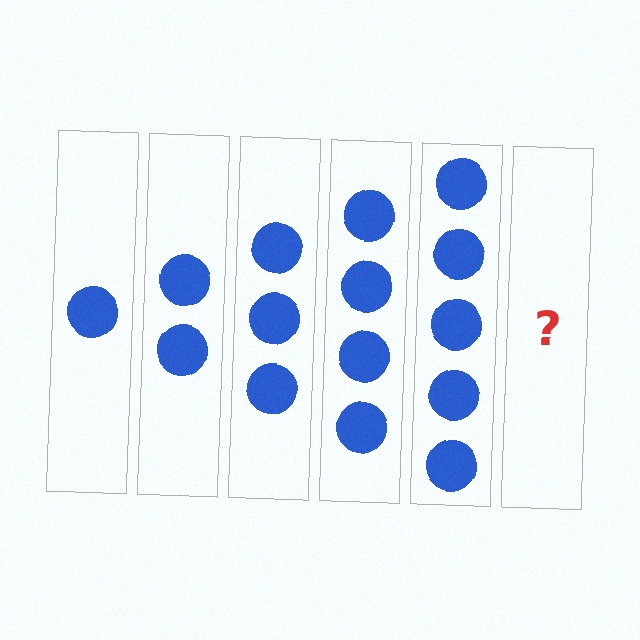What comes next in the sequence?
The next element should be 6 circles.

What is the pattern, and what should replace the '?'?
The pattern is that each step adds one more circle. The '?' should be 6 circles.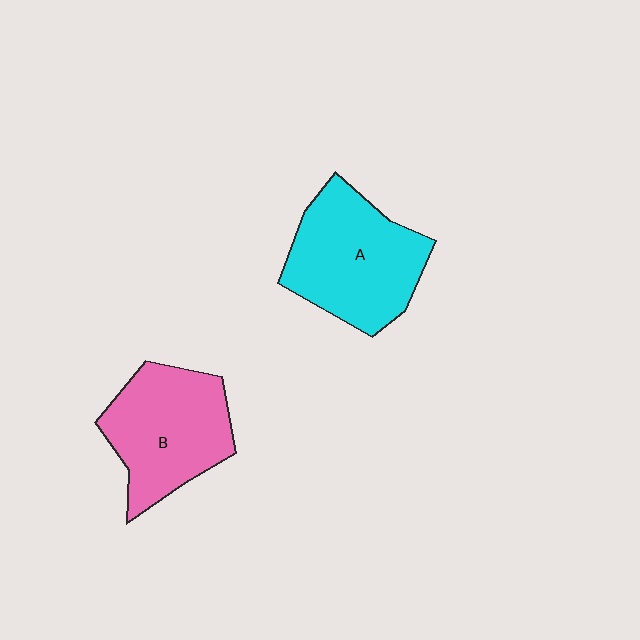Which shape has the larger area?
Shape A (cyan).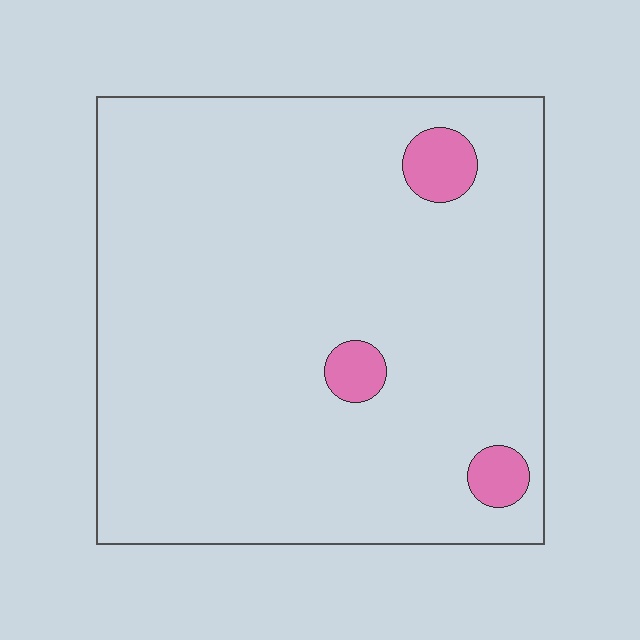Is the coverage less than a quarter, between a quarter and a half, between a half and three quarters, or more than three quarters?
Less than a quarter.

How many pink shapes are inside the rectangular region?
3.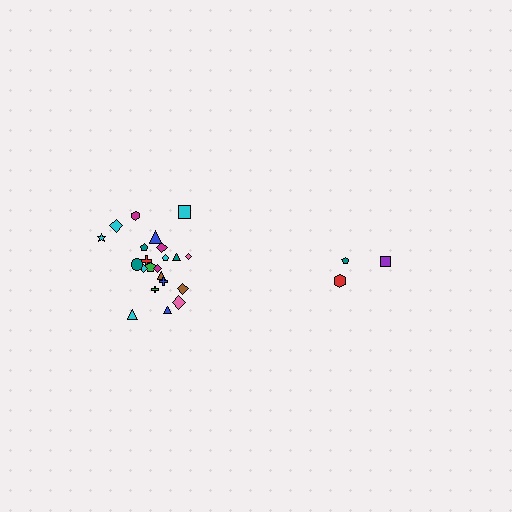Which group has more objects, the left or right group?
The left group.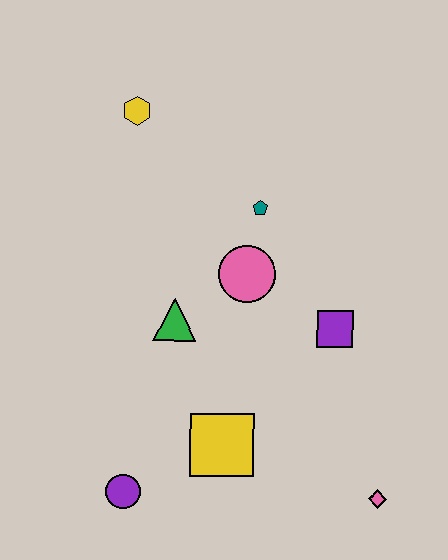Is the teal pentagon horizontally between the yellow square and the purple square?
Yes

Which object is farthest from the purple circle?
The yellow hexagon is farthest from the purple circle.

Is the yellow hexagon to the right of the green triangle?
No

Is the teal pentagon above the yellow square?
Yes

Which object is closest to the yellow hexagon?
The teal pentagon is closest to the yellow hexagon.